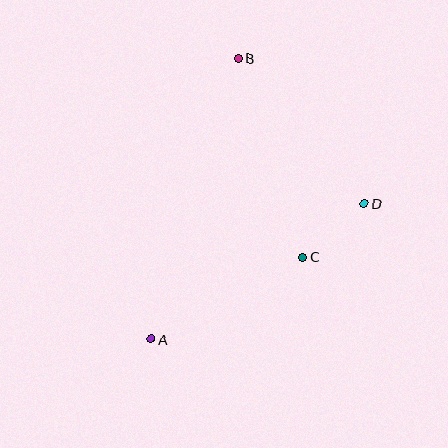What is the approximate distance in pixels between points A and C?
The distance between A and C is approximately 173 pixels.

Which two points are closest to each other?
Points C and D are closest to each other.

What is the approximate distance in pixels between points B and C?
The distance between B and C is approximately 209 pixels.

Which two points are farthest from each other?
Points A and B are farthest from each other.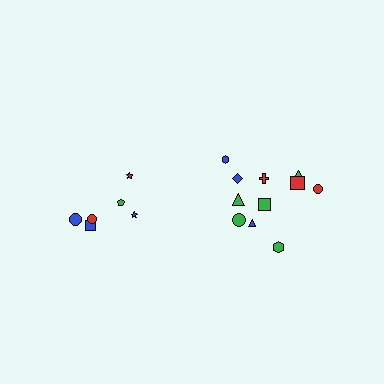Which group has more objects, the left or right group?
The right group.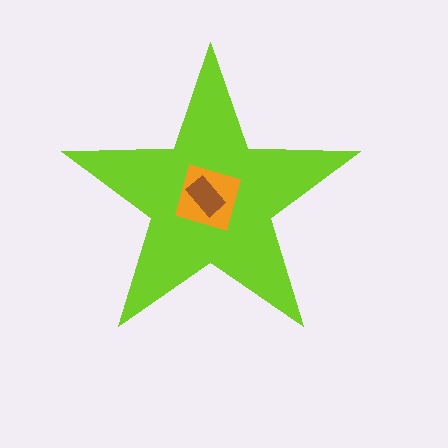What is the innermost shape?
The brown rectangle.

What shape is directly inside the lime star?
The orange diamond.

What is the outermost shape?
The lime star.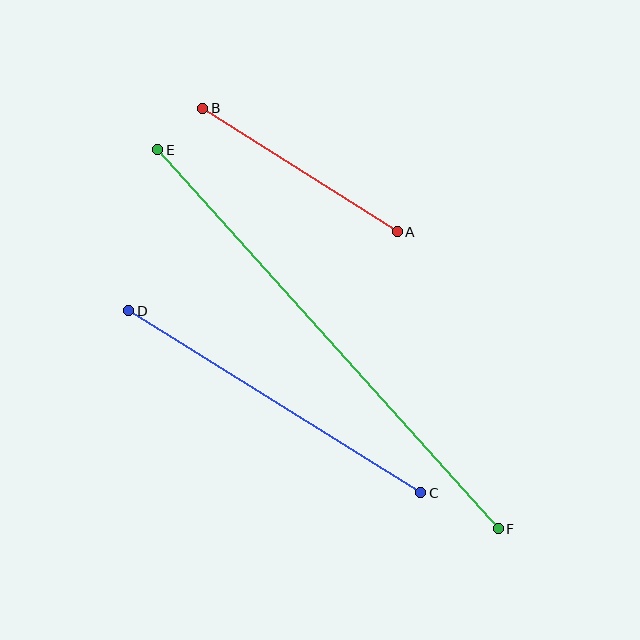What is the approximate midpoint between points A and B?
The midpoint is at approximately (300, 170) pixels.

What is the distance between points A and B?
The distance is approximately 231 pixels.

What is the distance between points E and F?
The distance is approximately 509 pixels.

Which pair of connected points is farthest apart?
Points E and F are farthest apart.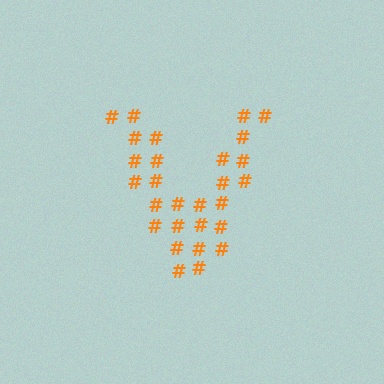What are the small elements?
The small elements are hash symbols.